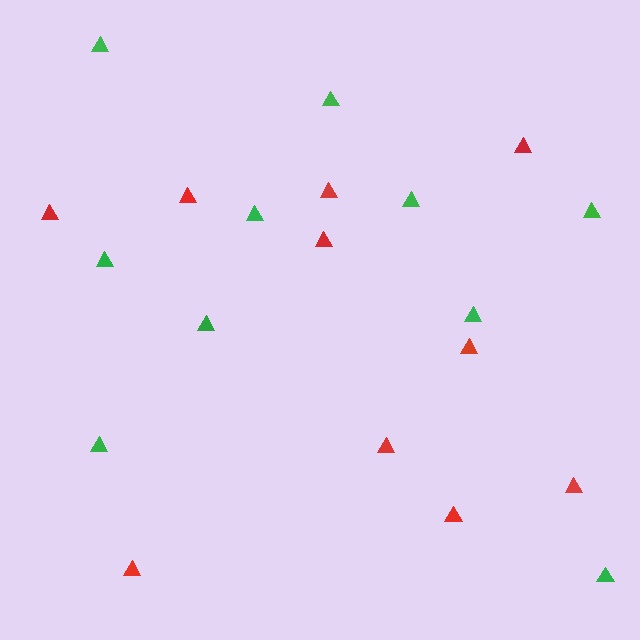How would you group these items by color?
There are 2 groups: one group of green triangles (10) and one group of red triangles (10).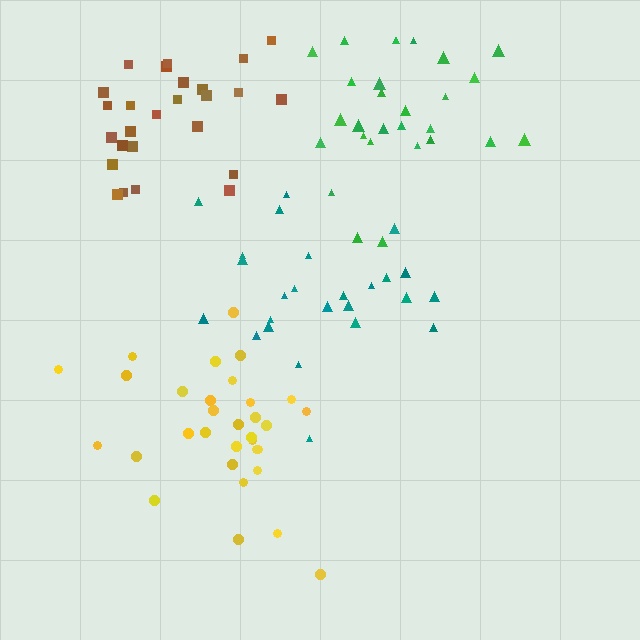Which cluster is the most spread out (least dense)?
Green.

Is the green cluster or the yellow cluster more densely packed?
Yellow.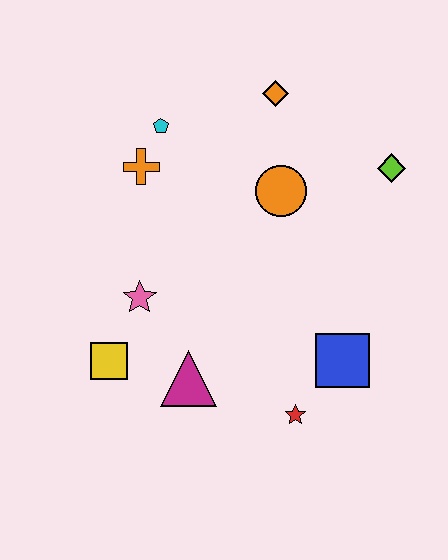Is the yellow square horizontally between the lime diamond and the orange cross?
No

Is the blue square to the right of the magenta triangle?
Yes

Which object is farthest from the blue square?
The cyan pentagon is farthest from the blue square.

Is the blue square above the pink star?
No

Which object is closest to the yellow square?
The pink star is closest to the yellow square.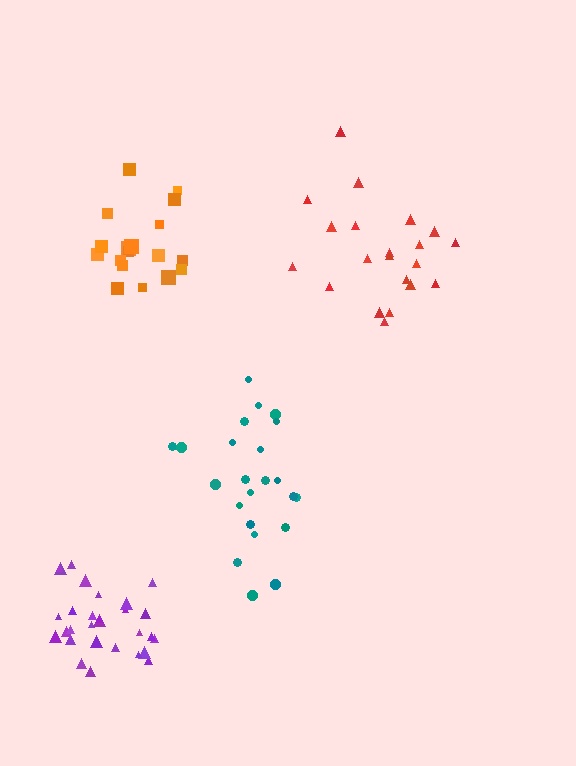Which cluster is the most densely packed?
Purple.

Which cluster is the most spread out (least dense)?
Red.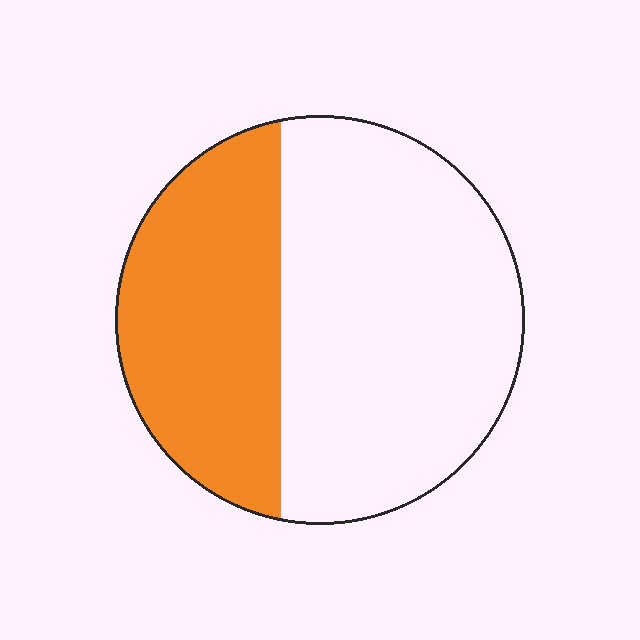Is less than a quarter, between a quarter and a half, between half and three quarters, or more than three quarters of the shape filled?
Between a quarter and a half.